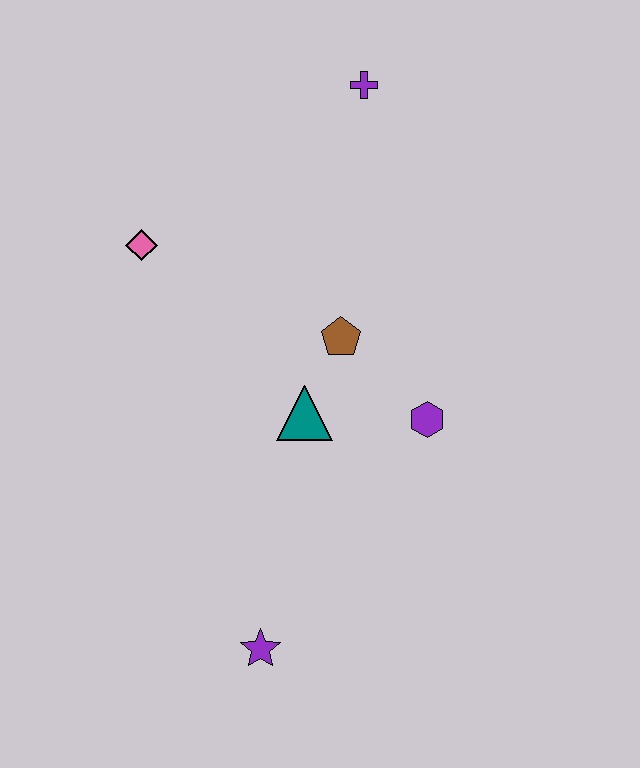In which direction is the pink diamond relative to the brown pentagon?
The pink diamond is to the left of the brown pentagon.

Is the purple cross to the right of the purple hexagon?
No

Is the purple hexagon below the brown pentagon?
Yes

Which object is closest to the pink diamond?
The brown pentagon is closest to the pink diamond.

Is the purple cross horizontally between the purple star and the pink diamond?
No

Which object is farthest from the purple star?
The purple cross is farthest from the purple star.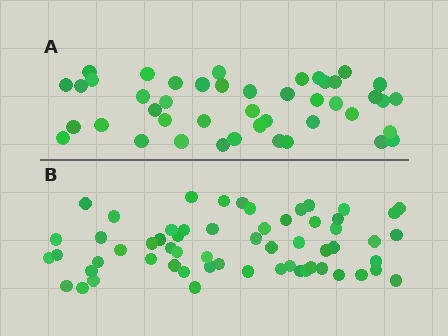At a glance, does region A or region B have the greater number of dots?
Region B (the bottom region) has more dots.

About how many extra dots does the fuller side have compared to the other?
Region B has approximately 15 more dots than region A.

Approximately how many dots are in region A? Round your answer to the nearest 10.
About 40 dots. (The exact count is 44, which rounds to 40.)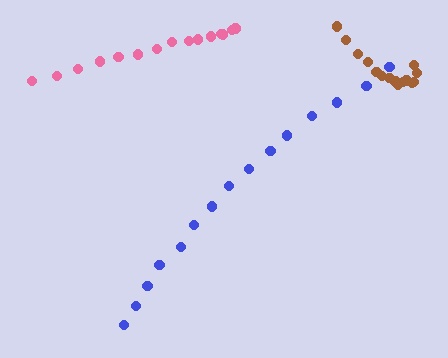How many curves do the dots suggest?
There are 3 distinct paths.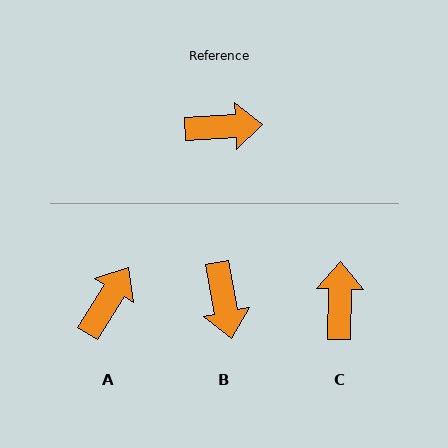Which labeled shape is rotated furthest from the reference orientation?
C, about 86 degrees away.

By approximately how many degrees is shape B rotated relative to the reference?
Approximately 83 degrees clockwise.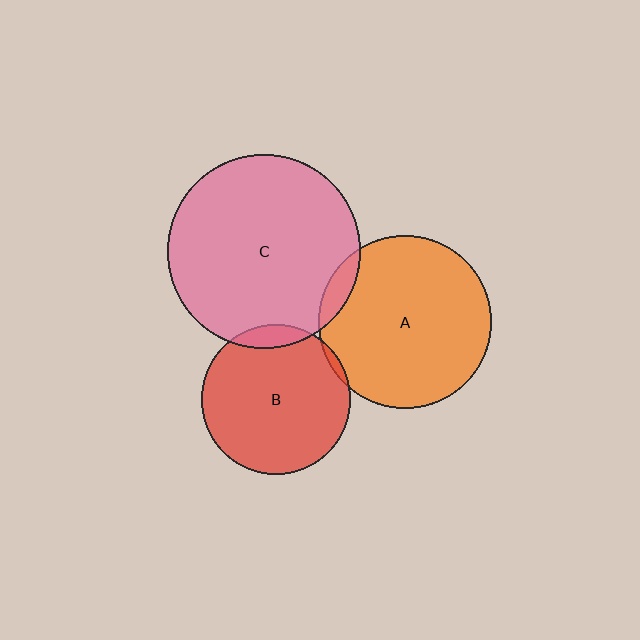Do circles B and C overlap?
Yes.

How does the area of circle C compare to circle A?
Approximately 1.2 times.